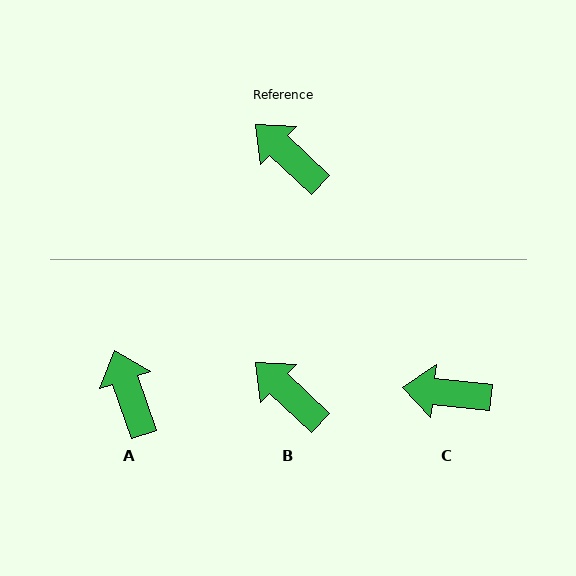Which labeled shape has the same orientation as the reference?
B.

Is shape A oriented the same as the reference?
No, it is off by about 27 degrees.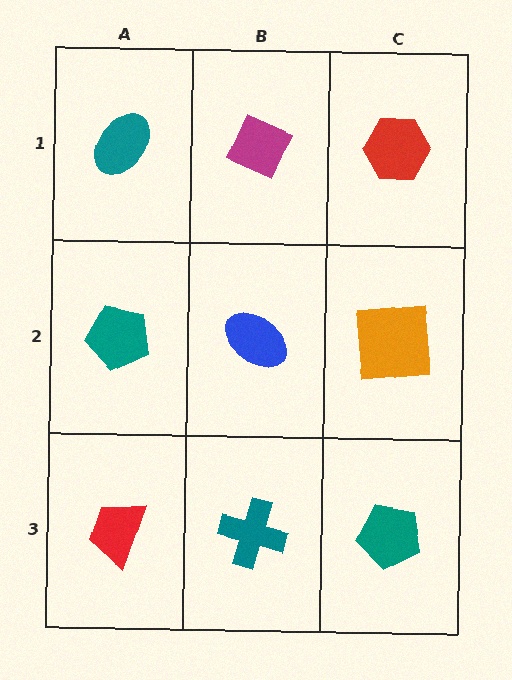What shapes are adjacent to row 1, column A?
A teal pentagon (row 2, column A), a magenta diamond (row 1, column B).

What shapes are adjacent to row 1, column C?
An orange square (row 2, column C), a magenta diamond (row 1, column B).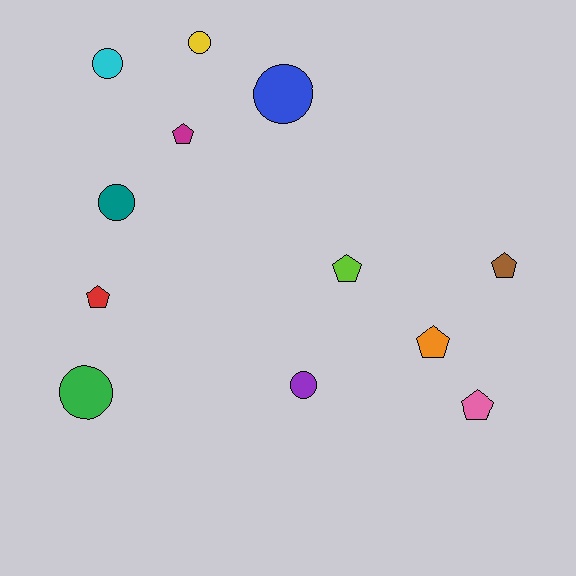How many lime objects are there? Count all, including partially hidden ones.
There is 1 lime object.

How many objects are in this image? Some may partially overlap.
There are 12 objects.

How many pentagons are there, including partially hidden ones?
There are 6 pentagons.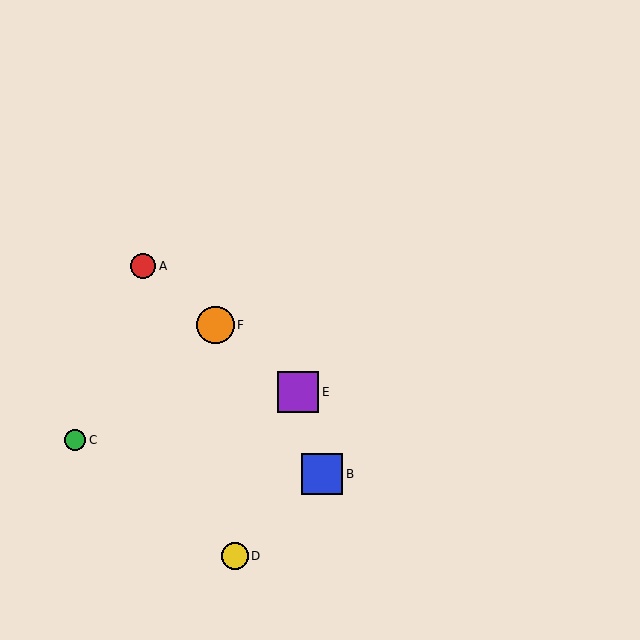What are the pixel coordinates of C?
Object C is at (75, 440).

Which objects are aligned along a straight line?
Objects A, E, F are aligned along a straight line.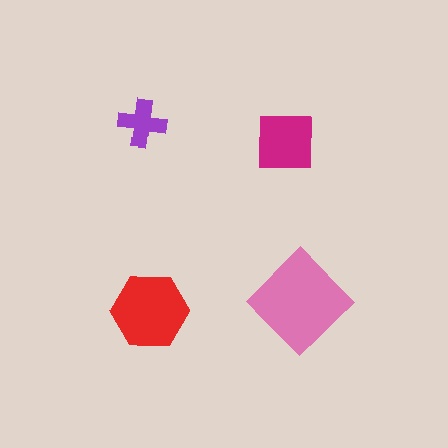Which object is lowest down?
The red hexagon is bottommost.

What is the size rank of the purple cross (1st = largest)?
4th.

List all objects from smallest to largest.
The purple cross, the magenta square, the red hexagon, the pink diamond.